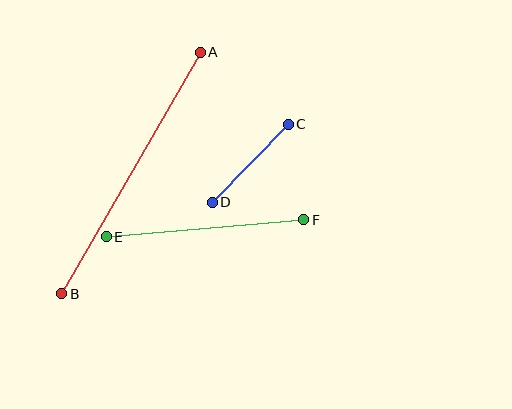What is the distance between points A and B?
The distance is approximately 278 pixels.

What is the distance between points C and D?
The distance is approximately 109 pixels.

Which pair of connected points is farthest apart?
Points A and B are farthest apart.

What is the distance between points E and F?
The distance is approximately 198 pixels.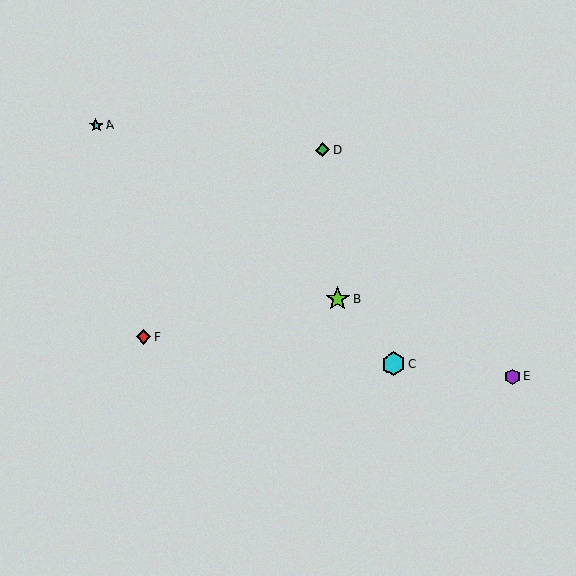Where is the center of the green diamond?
The center of the green diamond is at (323, 150).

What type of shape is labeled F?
Shape F is a red diamond.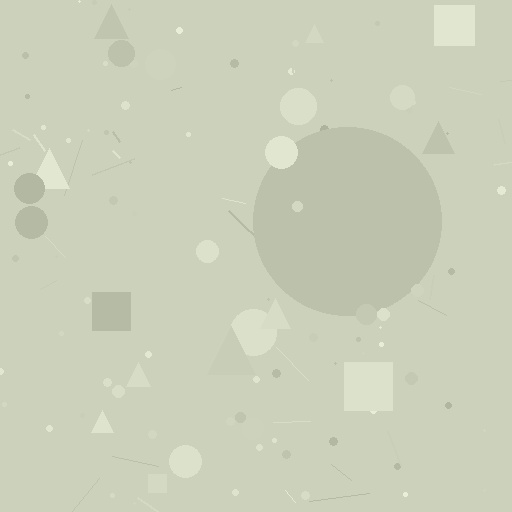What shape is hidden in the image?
A circle is hidden in the image.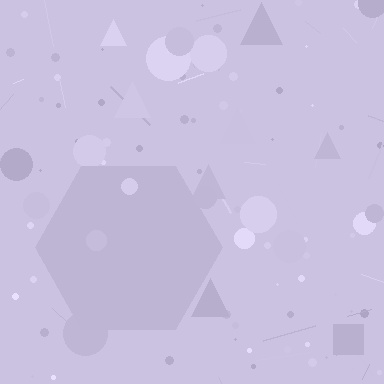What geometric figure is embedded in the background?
A hexagon is embedded in the background.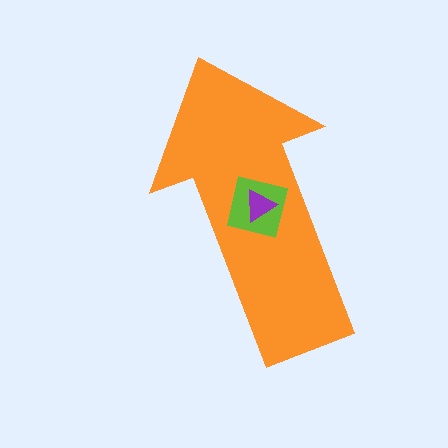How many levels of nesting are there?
3.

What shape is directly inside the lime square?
The purple triangle.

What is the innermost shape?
The purple triangle.